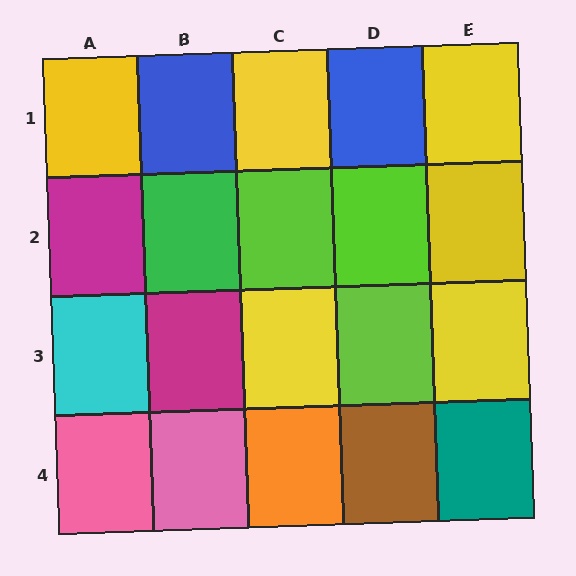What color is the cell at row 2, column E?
Yellow.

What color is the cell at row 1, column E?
Yellow.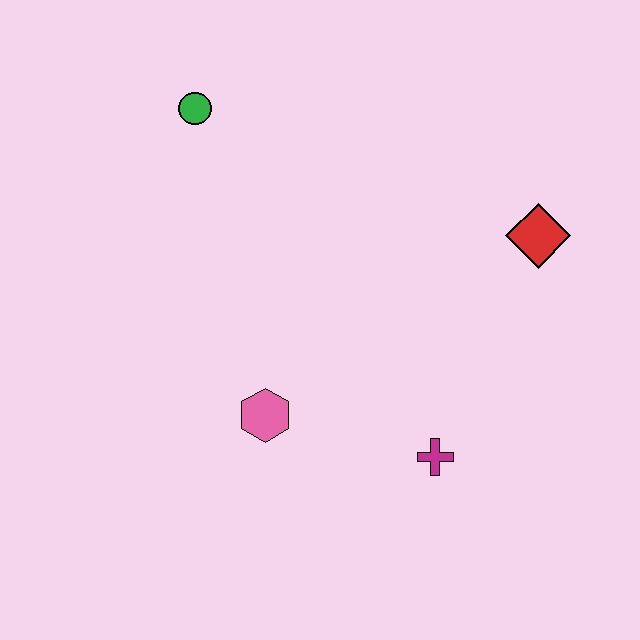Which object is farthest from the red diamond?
The green circle is farthest from the red diamond.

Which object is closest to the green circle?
The pink hexagon is closest to the green circle.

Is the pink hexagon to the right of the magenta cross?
No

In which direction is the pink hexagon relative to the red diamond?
The pink hexagon is to the left of the red diamond.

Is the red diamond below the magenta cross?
No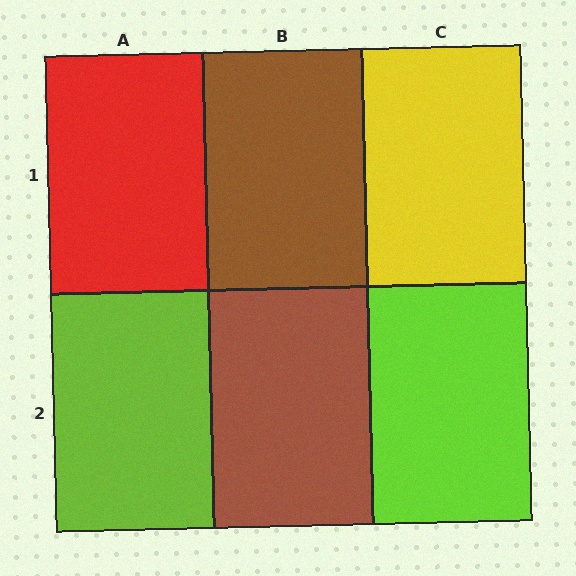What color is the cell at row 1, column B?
Brown.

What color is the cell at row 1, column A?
Red.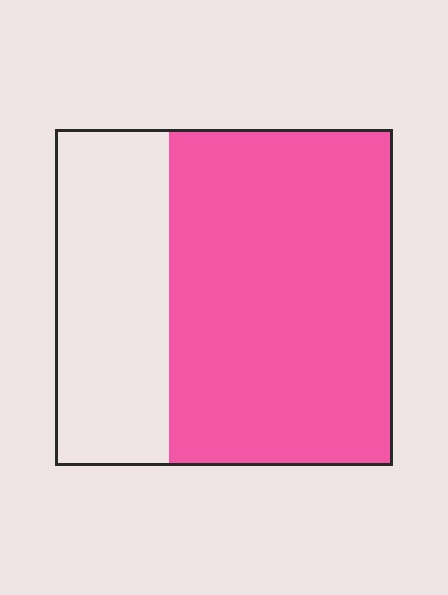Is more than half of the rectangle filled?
Yes.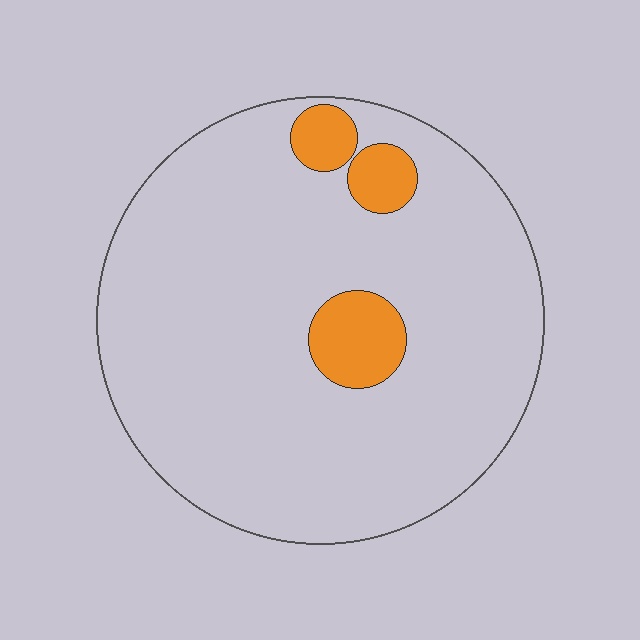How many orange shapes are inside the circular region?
3.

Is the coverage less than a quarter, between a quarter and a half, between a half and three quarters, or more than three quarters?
Less than a quarter.